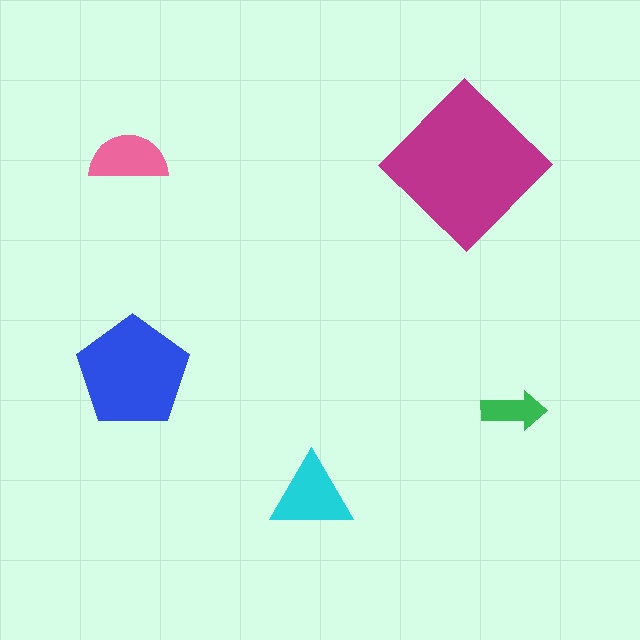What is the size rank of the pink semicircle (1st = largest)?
4th.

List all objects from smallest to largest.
The green arrow, the pink semicircle, the cyan triangle, the blue pentagon, the magenta diamond.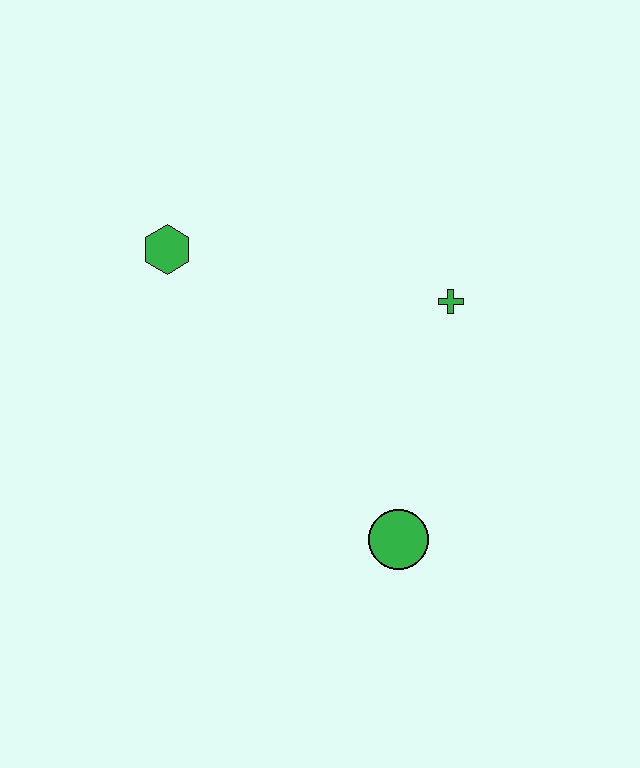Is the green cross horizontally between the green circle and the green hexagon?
No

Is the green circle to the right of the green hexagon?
Yes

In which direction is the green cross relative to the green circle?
The green cross is above the green circle.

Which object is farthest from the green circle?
The green hexagon is farthest from the green circle.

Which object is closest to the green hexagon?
The green cross is closest to the green hexagon.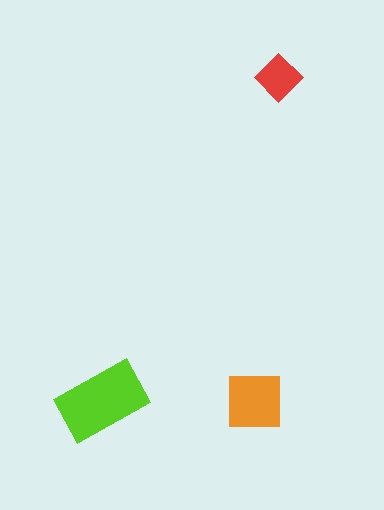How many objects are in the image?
There are 3 objects in the image.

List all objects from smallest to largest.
The red diamond, the orange square, the lime rectangle.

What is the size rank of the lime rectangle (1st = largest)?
1st.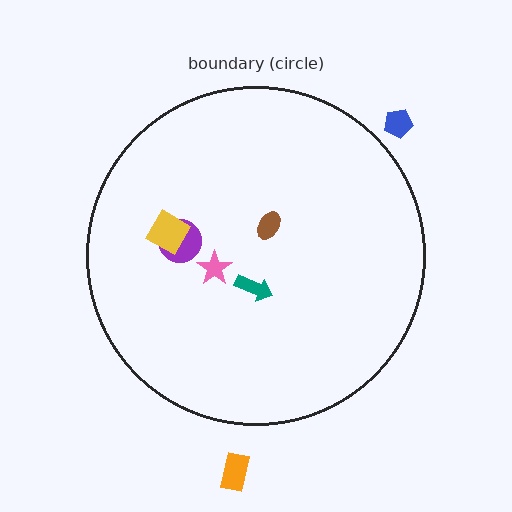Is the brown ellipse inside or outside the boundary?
Inside.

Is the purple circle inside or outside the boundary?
Inside.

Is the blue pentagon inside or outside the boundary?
Outside.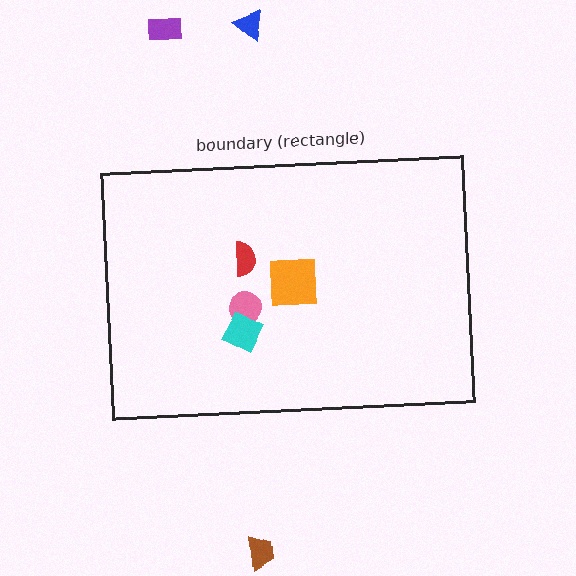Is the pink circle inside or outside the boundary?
Inside.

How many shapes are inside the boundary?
4 inside, 3 outside.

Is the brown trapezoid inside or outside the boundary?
Outside.